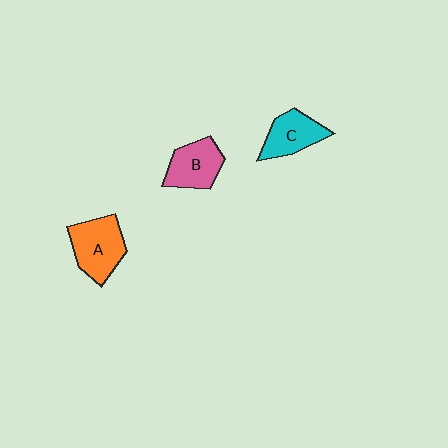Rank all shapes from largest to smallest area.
From largest to smallest: A (orange), B (pink), C (cyan).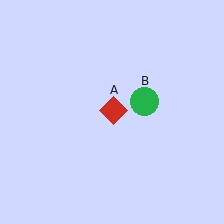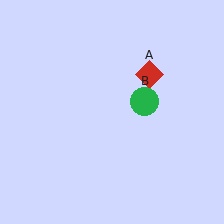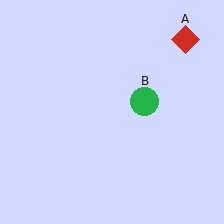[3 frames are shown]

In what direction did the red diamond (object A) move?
The red diamond (object A) moved up and to the right.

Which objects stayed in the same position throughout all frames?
Green circle (object B) remained stationary.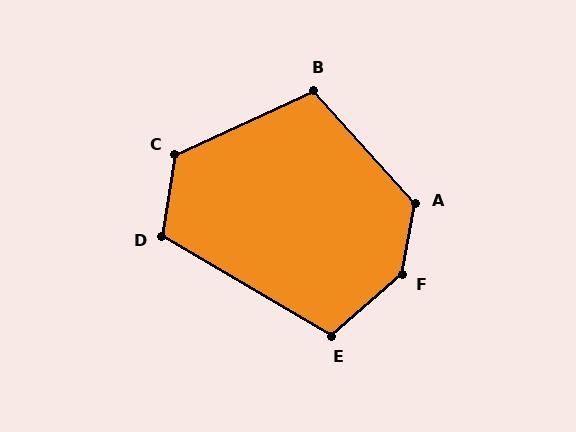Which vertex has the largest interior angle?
F, at approximately 142 degrees.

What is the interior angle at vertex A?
Approximately 127 degrees (obtuse).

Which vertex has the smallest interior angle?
B, at approximately 107 degrees.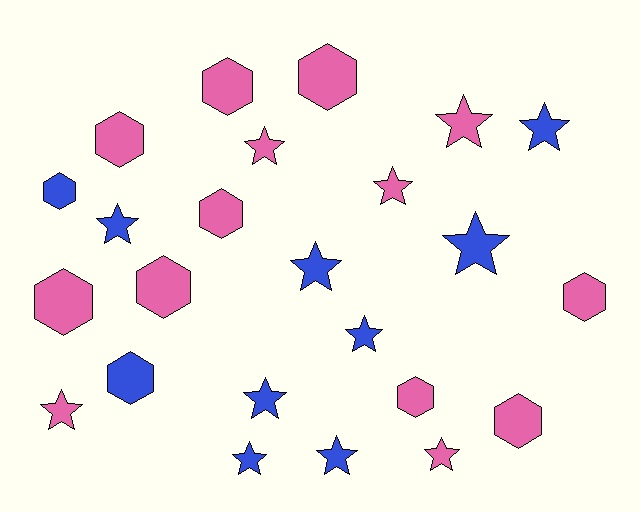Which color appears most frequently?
Pink, with 14 objects.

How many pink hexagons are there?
There are 9 pink hexagons.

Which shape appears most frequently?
Star, with 13 objects.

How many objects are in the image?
There are 24 objects.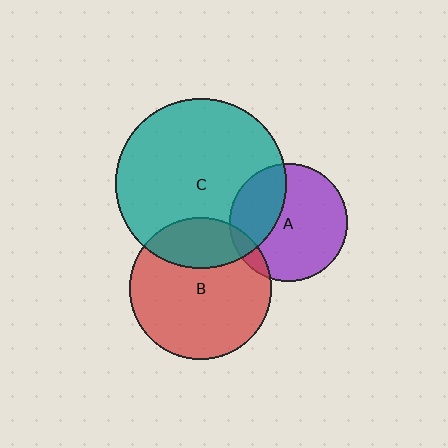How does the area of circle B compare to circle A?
Approximately 1.4 times.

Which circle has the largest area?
Circle C (teal).